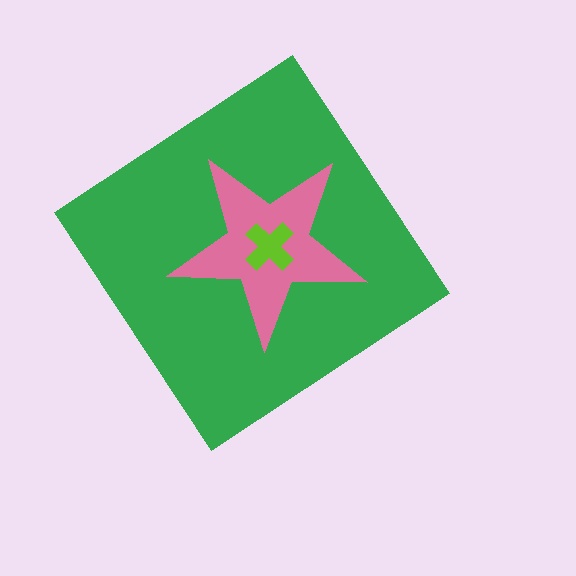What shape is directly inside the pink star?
The lime cross.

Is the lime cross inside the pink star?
Yes.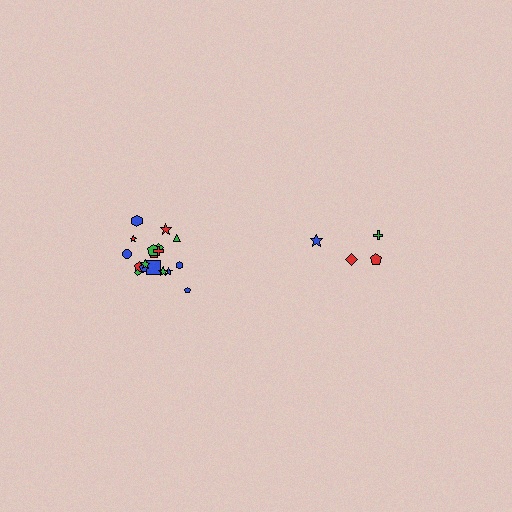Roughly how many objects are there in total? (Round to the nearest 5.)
Roughly 20 objects in total.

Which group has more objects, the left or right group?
The left group.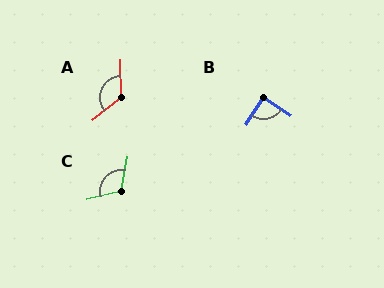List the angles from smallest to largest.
B (88°), C (116°), A (128°).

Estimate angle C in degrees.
Approximately 116 degrees.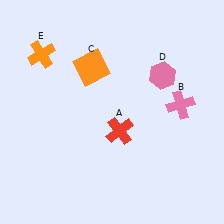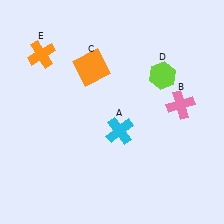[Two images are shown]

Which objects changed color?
A changed from red to cyan. D changed from pink to lime.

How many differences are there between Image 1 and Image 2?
There are 2 differences between the two images.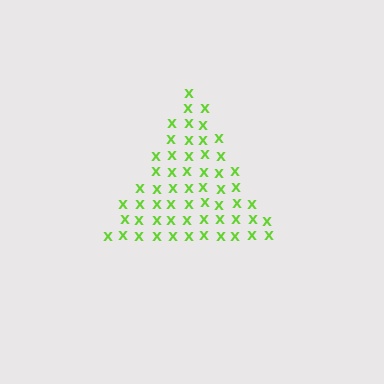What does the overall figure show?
The overall figure shows a triangle.